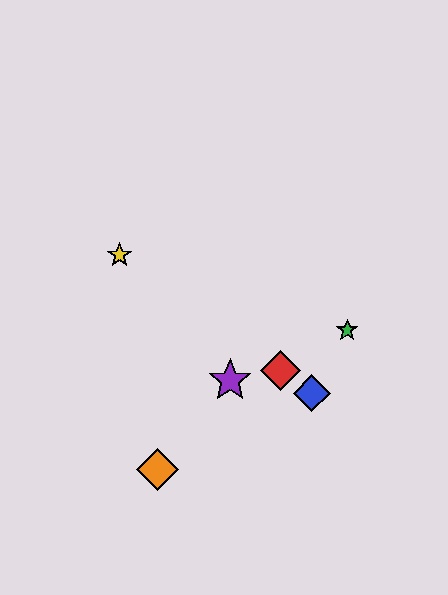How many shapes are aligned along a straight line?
3 shapes (the red diamond, the blue diamond, the yellow star) are aligned along a straight line.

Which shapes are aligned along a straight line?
The red diamond, the blue diamond, the yellow star are aligned along a straight line.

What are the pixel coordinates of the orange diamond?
The orange diamond is at (157, 470).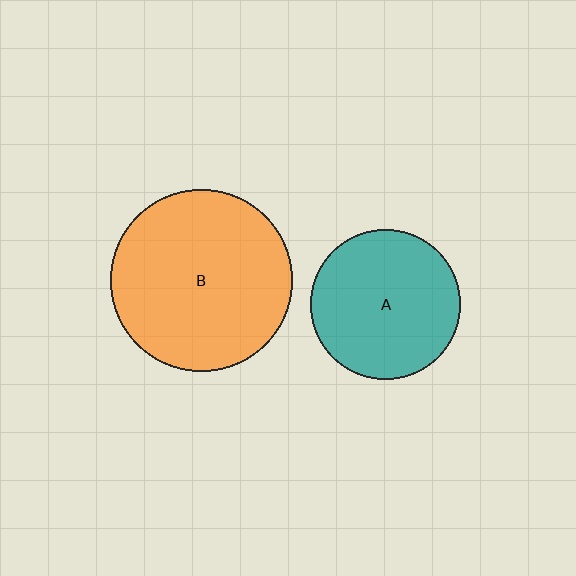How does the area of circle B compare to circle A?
Approximately 1.5 times.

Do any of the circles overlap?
No, none of the circles overlap.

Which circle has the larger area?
Circle B (orange).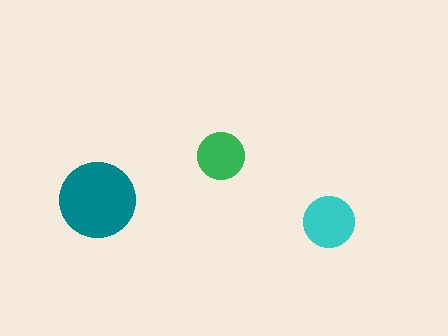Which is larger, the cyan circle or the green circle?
The cyan one.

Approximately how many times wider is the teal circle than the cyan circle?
About 1.5 times wider.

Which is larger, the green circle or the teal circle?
The teal one.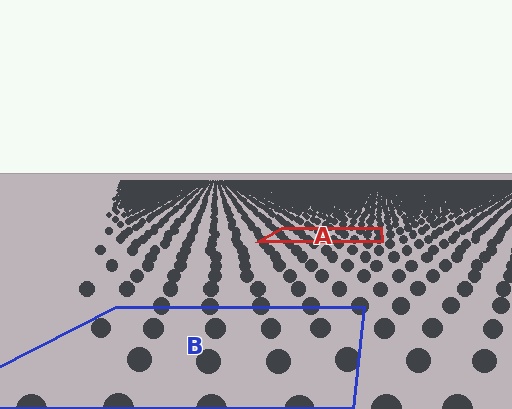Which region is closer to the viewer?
Region B is closer. The texture elements there are larger and more spread out.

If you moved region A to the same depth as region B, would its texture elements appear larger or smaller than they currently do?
They would appear larger. At a closer depth, the same texture elements are projected at a bigger on-screen size.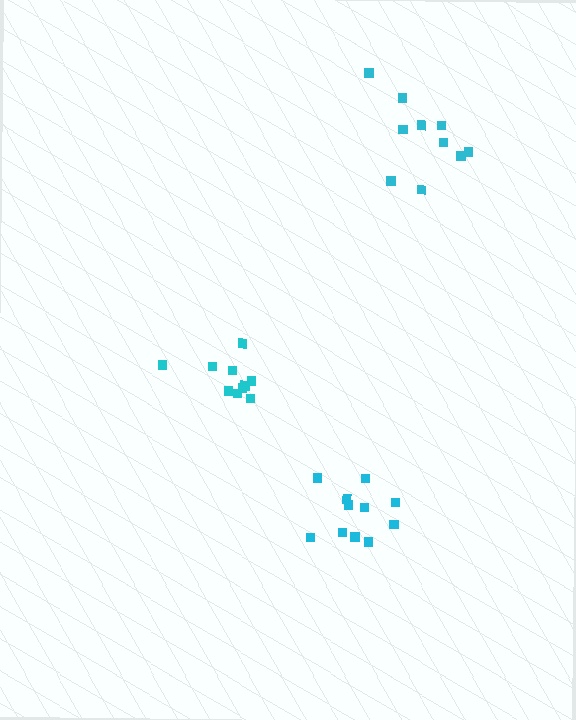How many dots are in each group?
Group 1: 11 dots, Group 2: 10 dots, Group 3: 10 dots (31 total).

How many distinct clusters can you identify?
There are 3 distinct clusters.